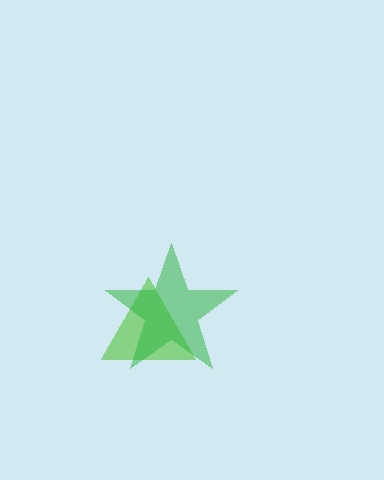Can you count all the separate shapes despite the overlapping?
Yes, there are 2 separate shapes.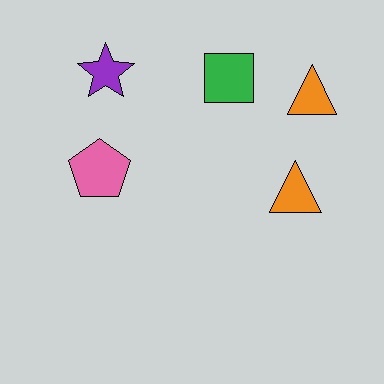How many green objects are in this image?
There is 1 green object.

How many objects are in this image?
There are 5 objects.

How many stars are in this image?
There is 1 star.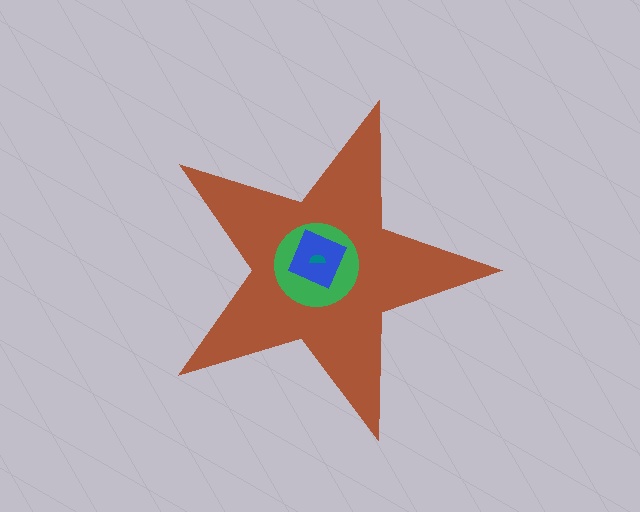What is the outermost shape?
The brown star.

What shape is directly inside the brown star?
The green circle.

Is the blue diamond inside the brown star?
Yes.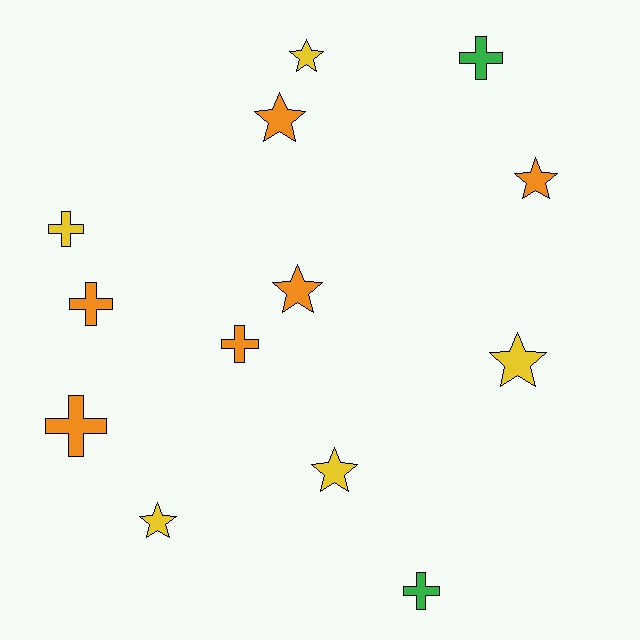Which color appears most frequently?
Orange, with 6 objects.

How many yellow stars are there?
There are 4 yellow stars.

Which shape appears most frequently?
Star, with 7 objects.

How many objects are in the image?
There are 13 objects.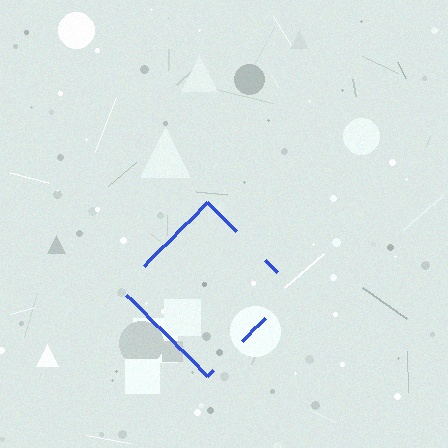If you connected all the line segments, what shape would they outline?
They would outline a diamond.